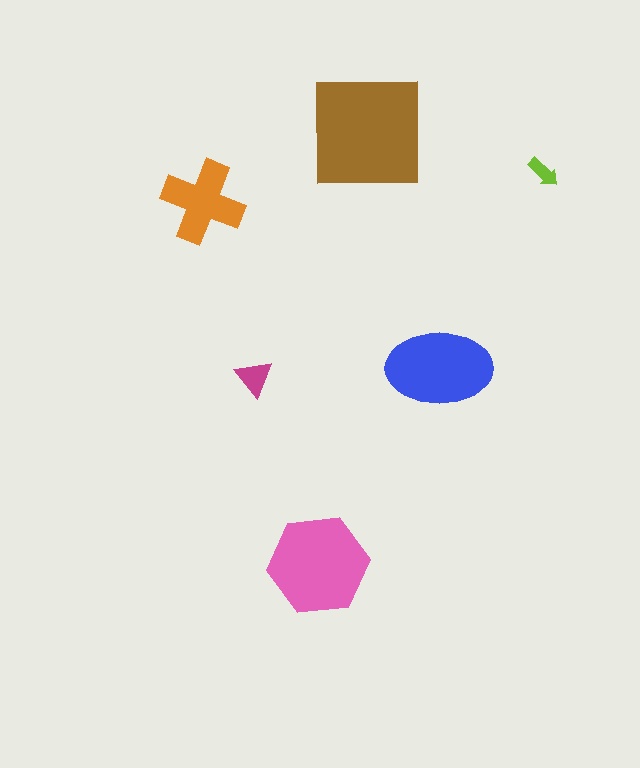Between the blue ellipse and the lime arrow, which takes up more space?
The blue ellipse.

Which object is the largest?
The brown square.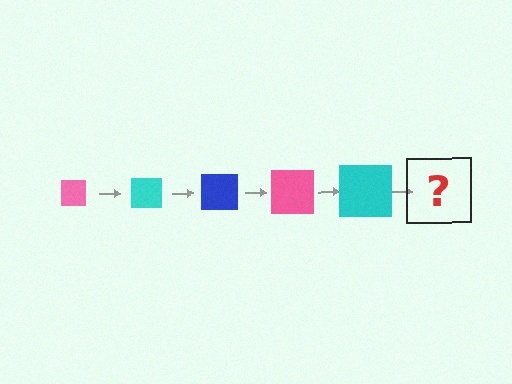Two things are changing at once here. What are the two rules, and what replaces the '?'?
The two rules are that the square grows larger each step and the color cycles through pink, cyan, and blue. The '?' should be a blue square, larger than the previous one.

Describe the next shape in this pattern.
It should be a blue square, larger than the previous one.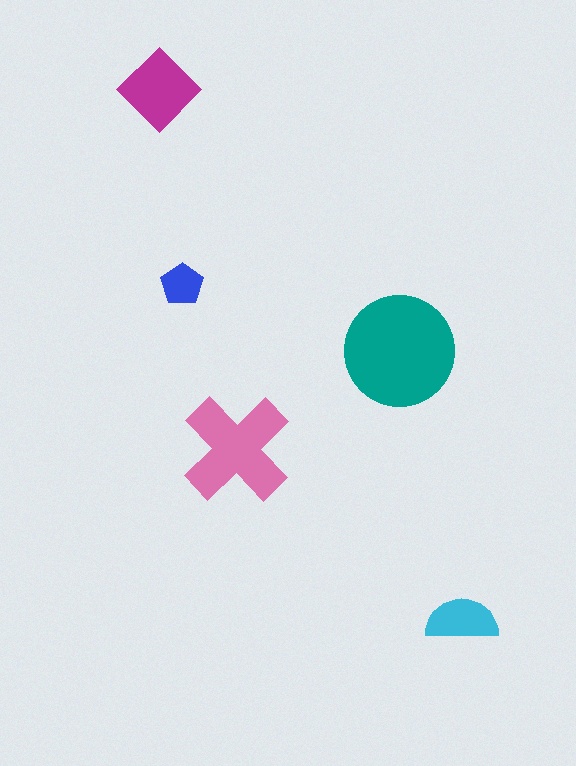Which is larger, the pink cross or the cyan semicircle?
The pink cross.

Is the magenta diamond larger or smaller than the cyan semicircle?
Larger.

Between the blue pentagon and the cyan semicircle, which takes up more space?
The cyan semicircle.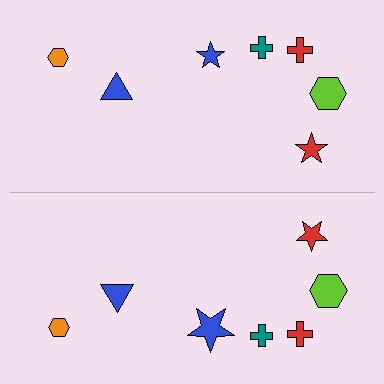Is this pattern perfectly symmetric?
No, the pattern is not perfectly symmetric. The blue star on the bottom side has a different size than its mirror counterpart.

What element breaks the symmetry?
The blue star on the bottom side has a different size than its mirror counterpart.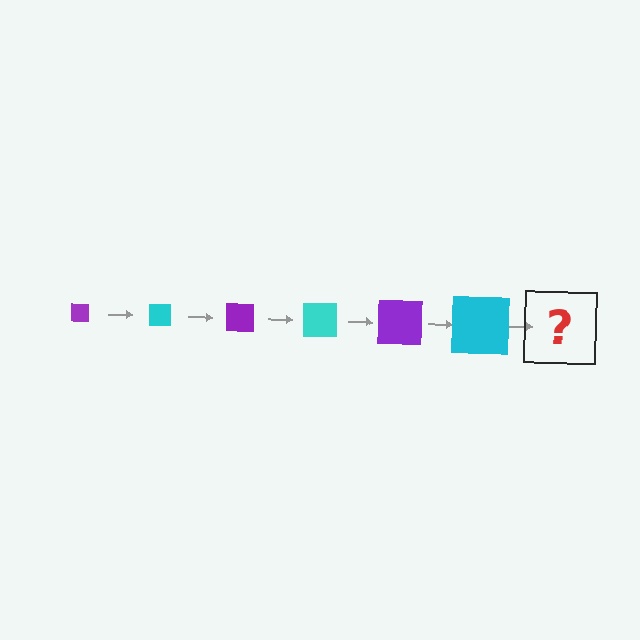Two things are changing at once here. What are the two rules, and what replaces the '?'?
The two rules are that the square grows larger each step and the color cycles through purple and cyan. The '?' should be a purple square, larger than the previous one.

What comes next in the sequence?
The next element should be a purple square, larger than the previous one.